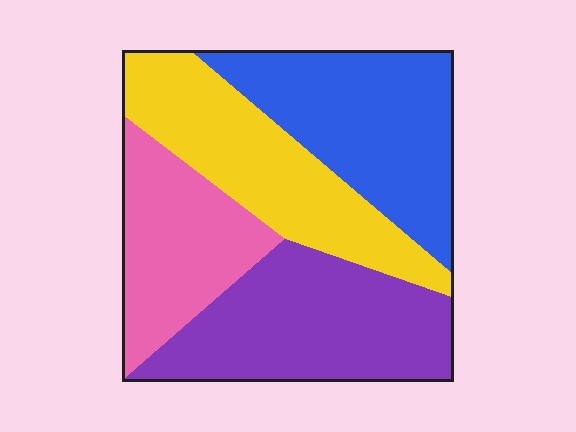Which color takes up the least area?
Pink, at roughly 20%.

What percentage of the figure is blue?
Blue covers roughly 25% of the figure.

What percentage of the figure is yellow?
Yellow takes up between a quarter and a half of the figure.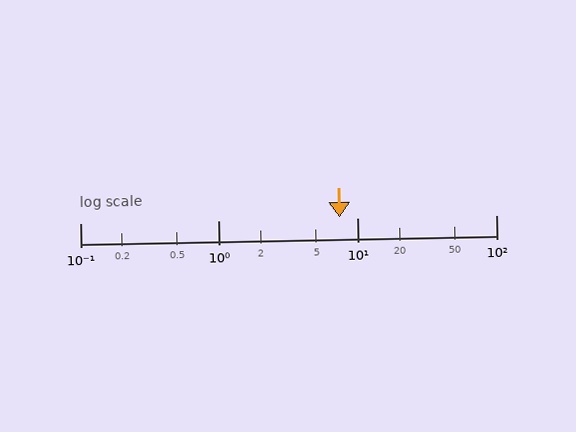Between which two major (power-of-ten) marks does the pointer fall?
The pointer is between 1 and 10.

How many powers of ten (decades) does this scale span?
The scale spans 3 decades, from 0.1 to 100.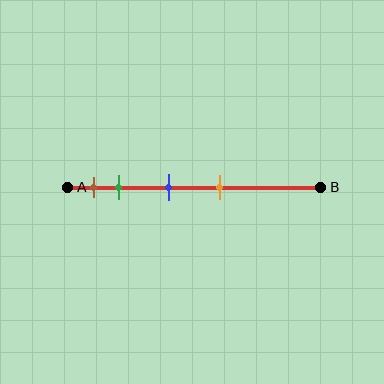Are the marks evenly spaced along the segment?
No, the marks are not evenly spaced.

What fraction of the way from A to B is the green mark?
The green mark is approximately 20% (0.2) of the way from A to B.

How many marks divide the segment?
There are 4 marks dividing the segment.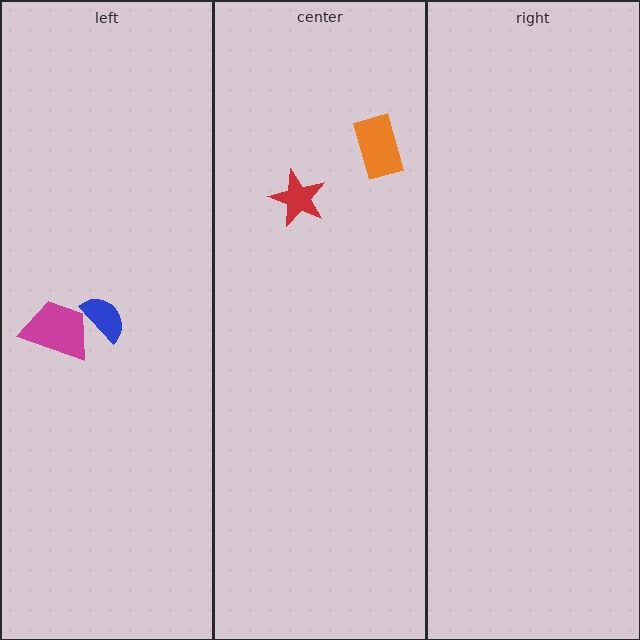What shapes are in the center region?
The orange rectangle, the red star.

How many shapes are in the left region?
2.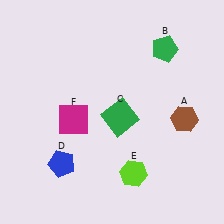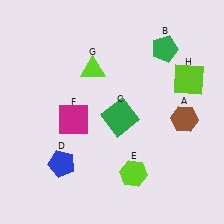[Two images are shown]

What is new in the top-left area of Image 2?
A lime triangle (G) was added in the top-left area of Image 2.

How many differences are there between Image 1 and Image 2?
There are 2 differences between the two images.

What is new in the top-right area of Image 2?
A lime square (H) was added in the top-right area of Image 2.